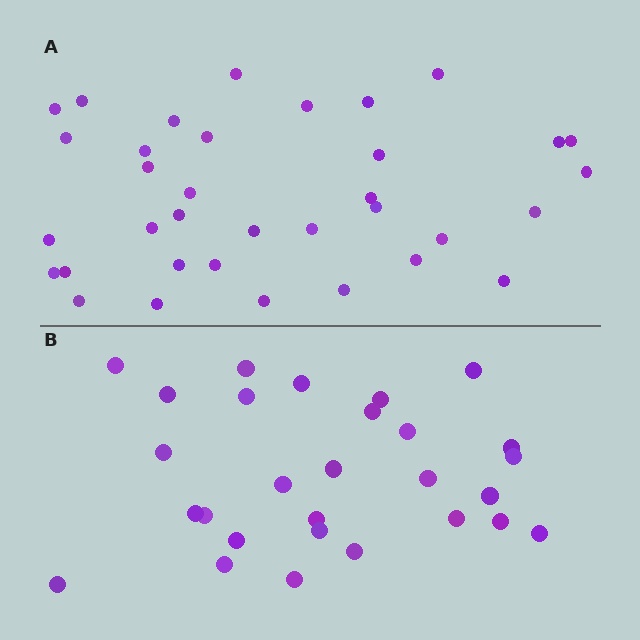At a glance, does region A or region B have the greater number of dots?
Region A (the top region) has more dots.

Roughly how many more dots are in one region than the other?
Region A has roughly 8 or so more dots than region B.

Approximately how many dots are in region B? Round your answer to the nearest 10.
About 30 dots. (The exact count is 28, which rounds to 30.)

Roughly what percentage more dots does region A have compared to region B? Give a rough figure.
About 25% more.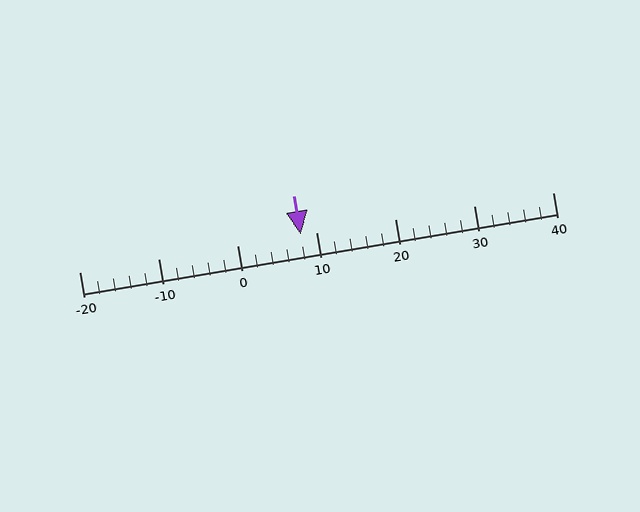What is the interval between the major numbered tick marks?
The major tick marks are spaced 10 units apart.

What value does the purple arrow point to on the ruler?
The purple arrow points to approximately 8.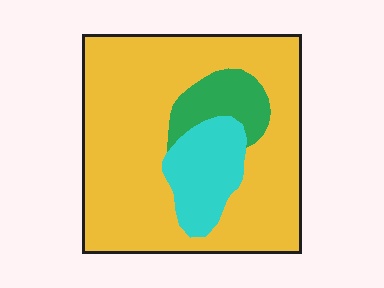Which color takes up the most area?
Yellow, at roughly 75%.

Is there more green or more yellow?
Yellow.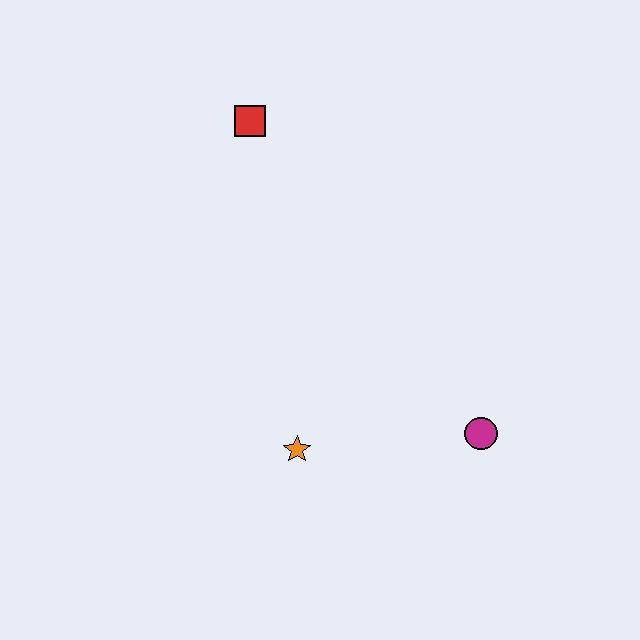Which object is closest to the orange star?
The magenta circle is closest to the orange star.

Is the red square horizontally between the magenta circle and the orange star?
No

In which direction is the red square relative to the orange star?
The red square is above the orange star.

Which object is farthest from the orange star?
The red square is farthest from the orange star.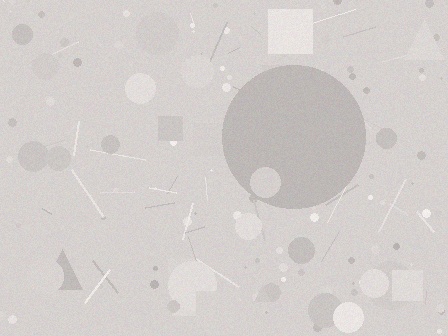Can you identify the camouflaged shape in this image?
The camouflaged shape is a circle.